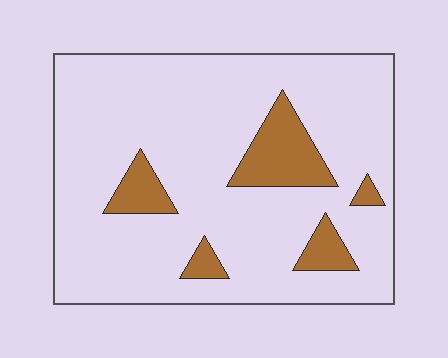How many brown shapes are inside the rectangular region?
5.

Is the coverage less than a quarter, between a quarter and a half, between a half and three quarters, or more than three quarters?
Less than a quarter.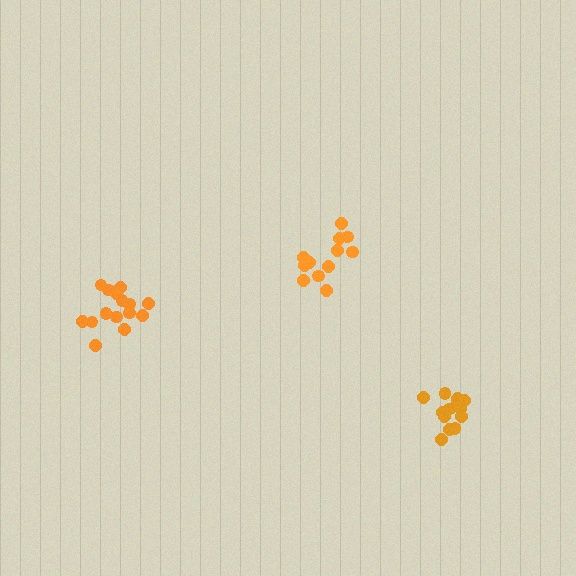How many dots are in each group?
Group 1: 15 dots, Group 2: 13 dots, Group 3: 12 dots (40 total).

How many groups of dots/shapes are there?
There are 3 groups.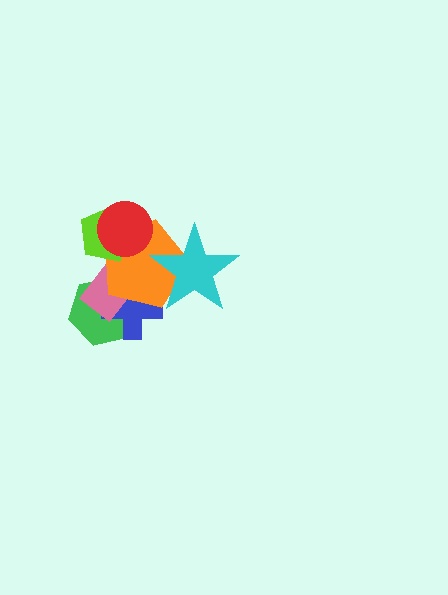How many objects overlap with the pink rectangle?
4 objects overlap with the pink rectangle.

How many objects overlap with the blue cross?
3 objects overlap with the blue cross.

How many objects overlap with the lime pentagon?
3 objects overlap with the lime pentagon.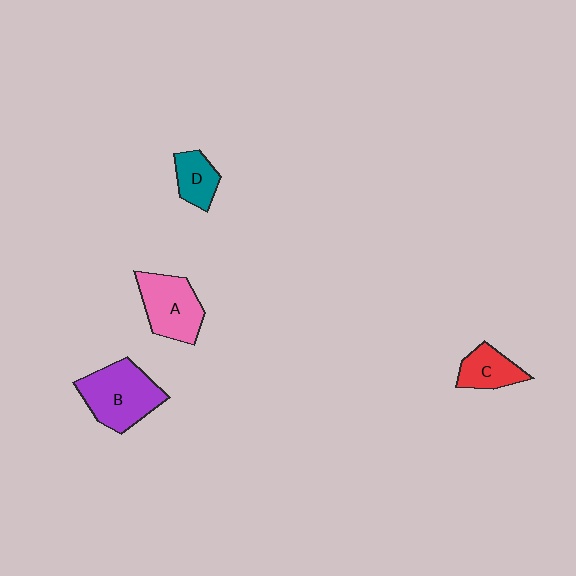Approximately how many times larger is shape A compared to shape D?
Approximately 1.7 times.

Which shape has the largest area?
Shape B (purple).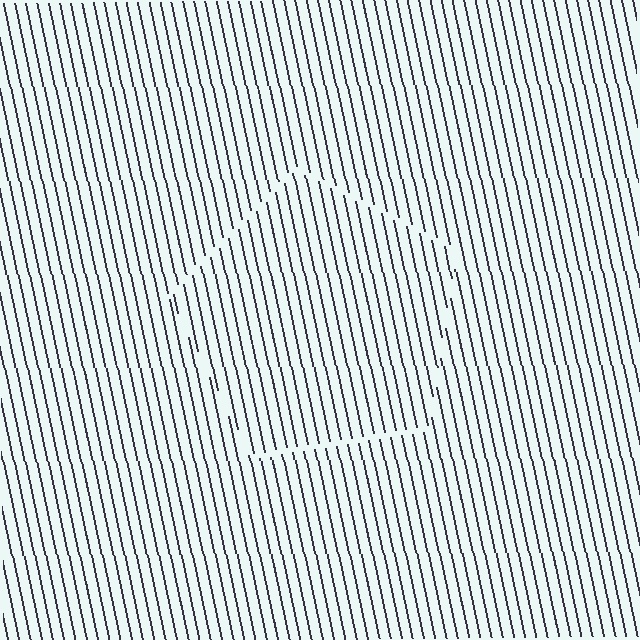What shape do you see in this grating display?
An illusory pentagon. The interior of the shape contains the same grating, shifted by half a period — the contour is defined by the phase discontinuity where line-ends from the inner and outer gratings abut.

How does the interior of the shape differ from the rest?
The interior of the shape contains the same grating, shifted by half a period — the contour is defined by the phase discontinuity where line-ends from the inner and outer gratings abut.